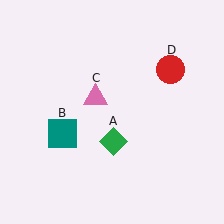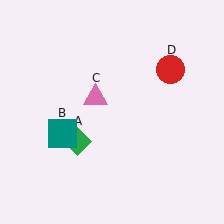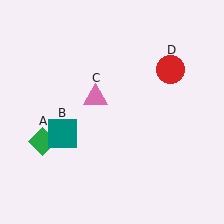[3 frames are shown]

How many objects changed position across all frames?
1 object changed position: green diamond (object A).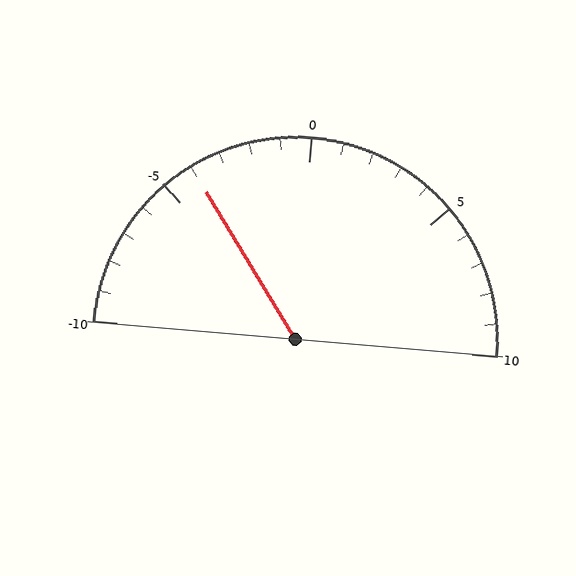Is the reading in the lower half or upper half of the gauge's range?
The reading is in the lower half of the range (-10 to 10).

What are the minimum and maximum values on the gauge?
The gauge ranges from -10 to 10.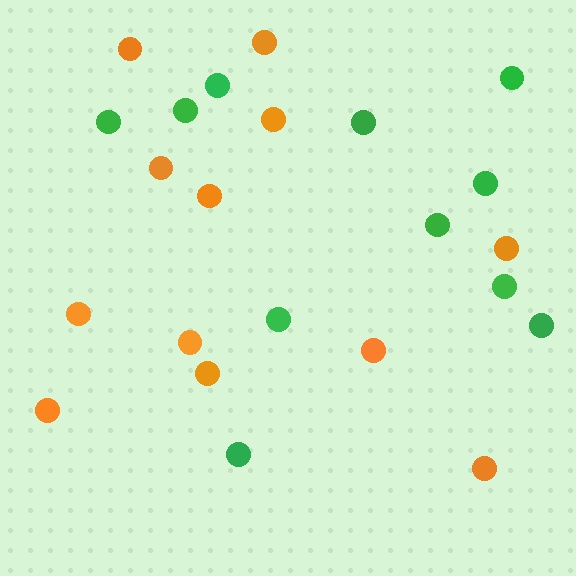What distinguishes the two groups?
There are 2 groups: one group of green circles (11) and one group of orange circles (12).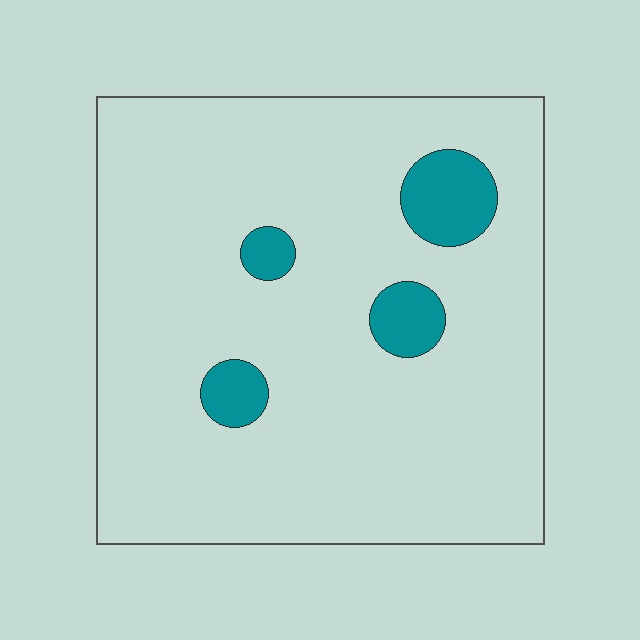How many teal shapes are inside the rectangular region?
4.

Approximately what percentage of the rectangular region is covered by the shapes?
Approximately 10%.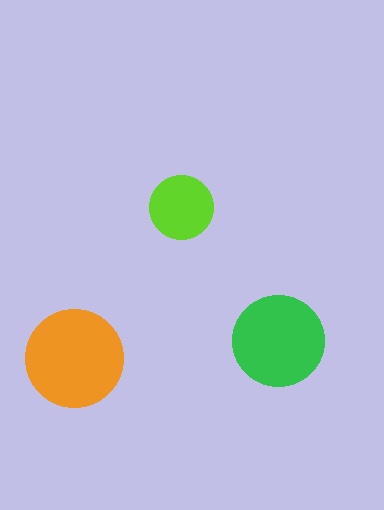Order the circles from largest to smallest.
the orange one, the green one, the lime one.